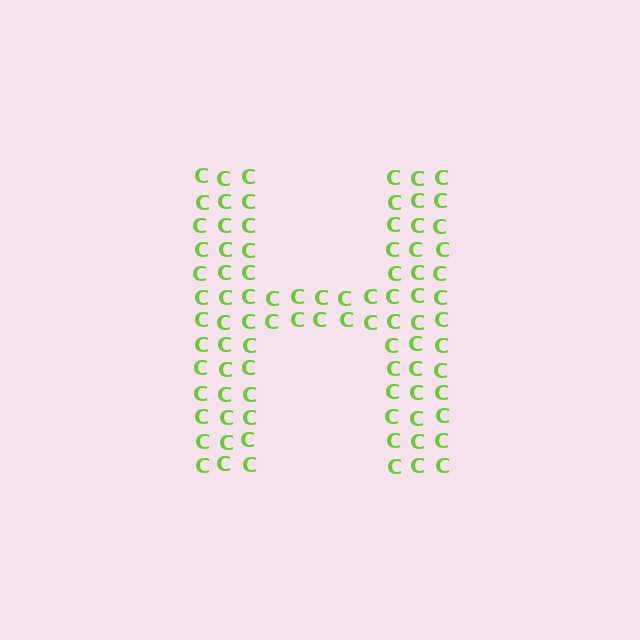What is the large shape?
The large shape is the letter H.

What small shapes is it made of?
It is made of small letter C's.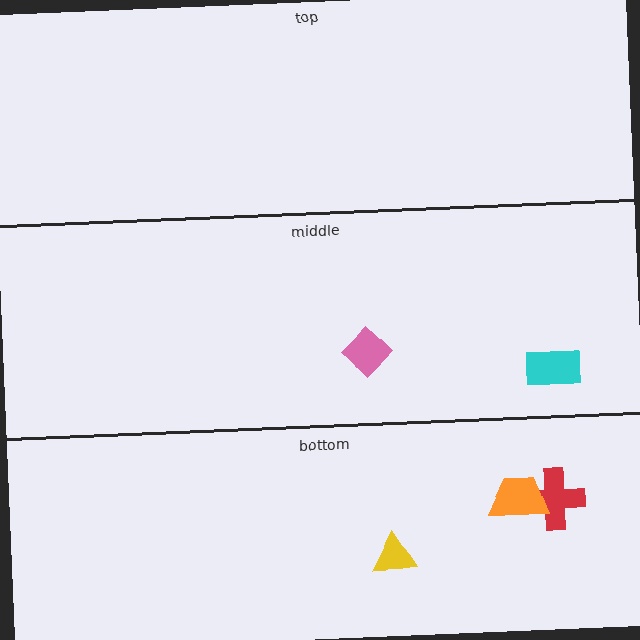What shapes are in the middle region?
The pink diamond, the cyan rectangle.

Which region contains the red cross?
The bottom region.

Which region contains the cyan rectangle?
The middle region.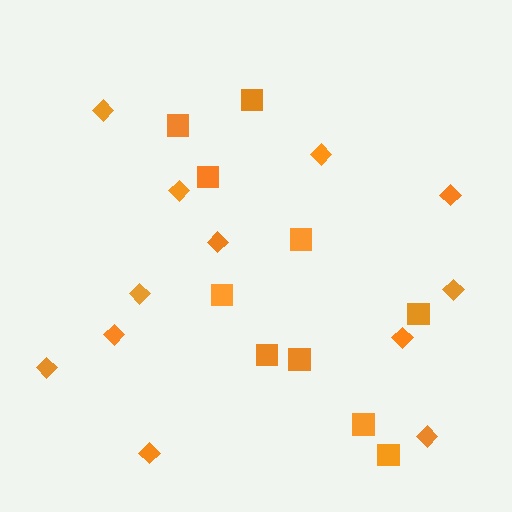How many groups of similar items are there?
There are 2 groups: one group of diamonds (12) and one group of squares (10).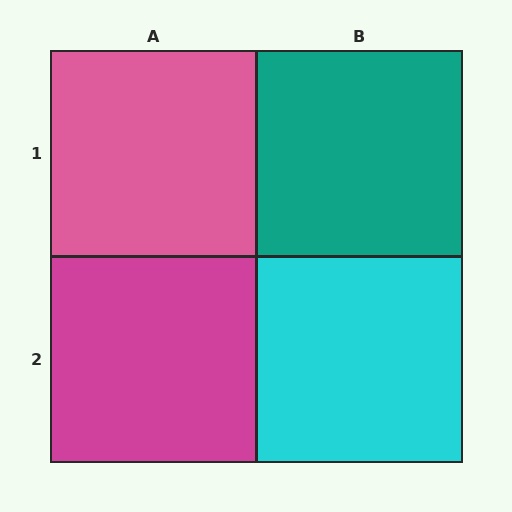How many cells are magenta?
1 cell is magenta.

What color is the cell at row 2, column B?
Cyan.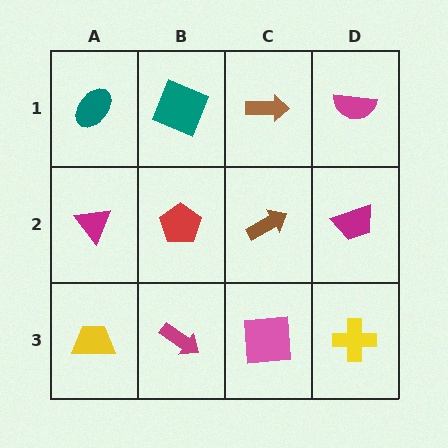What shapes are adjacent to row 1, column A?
A magenta triangle (row 2, column A), a teal square (row 1, column B).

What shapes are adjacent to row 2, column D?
A magenta semicircle (row 1, column D), a yellow cross (row 3, column D), a brown arrow (row 2, column C).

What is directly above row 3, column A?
A magenta triangle.